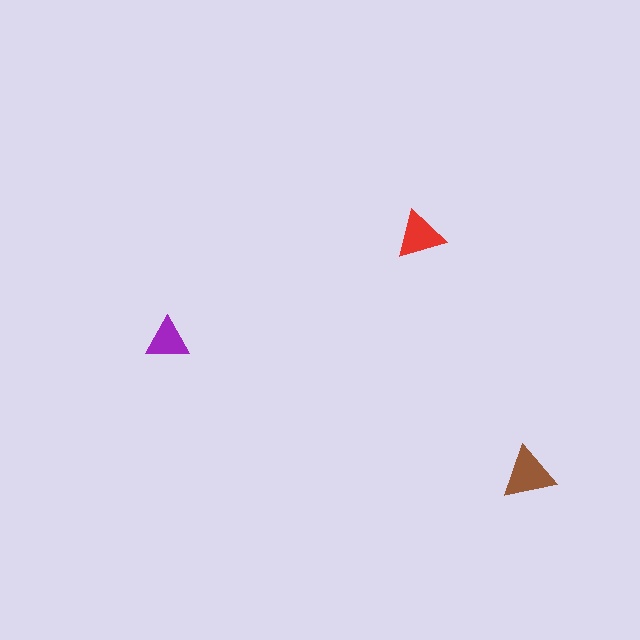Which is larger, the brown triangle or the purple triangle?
The brown one.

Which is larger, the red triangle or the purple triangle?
The red one.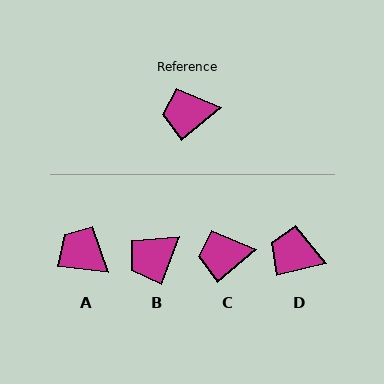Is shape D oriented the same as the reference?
No, it is off by about 26 degrees.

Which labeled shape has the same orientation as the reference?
C.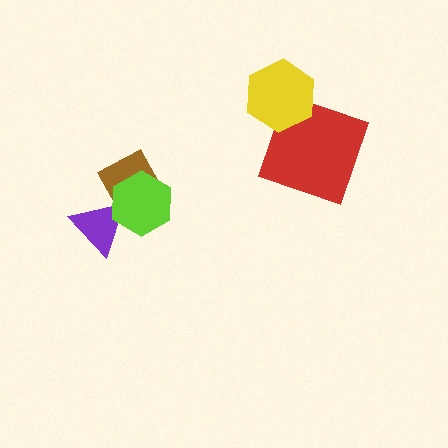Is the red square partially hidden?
Yes, it is partially covered by another shape.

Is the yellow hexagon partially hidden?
No, no other shape covers it.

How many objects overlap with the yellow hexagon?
1 object overlaps with the yellow hexagon.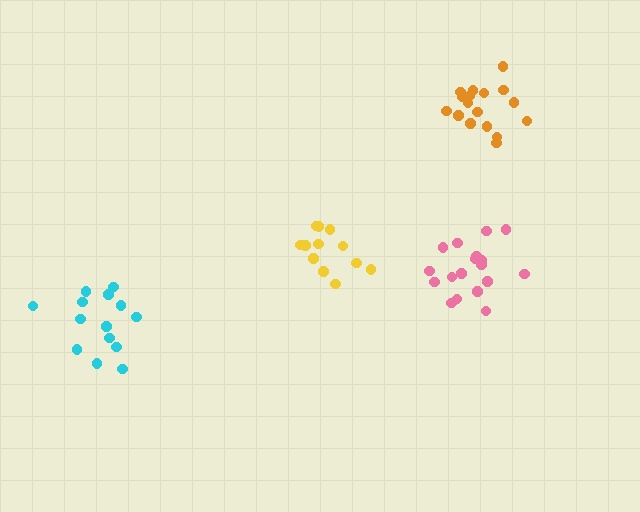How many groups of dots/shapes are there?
There are 4 groups.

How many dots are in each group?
Group 1: 18 dots, Group 2: 12 dots, Group 3: 17 dots, Group 4: 14 dots (61 total).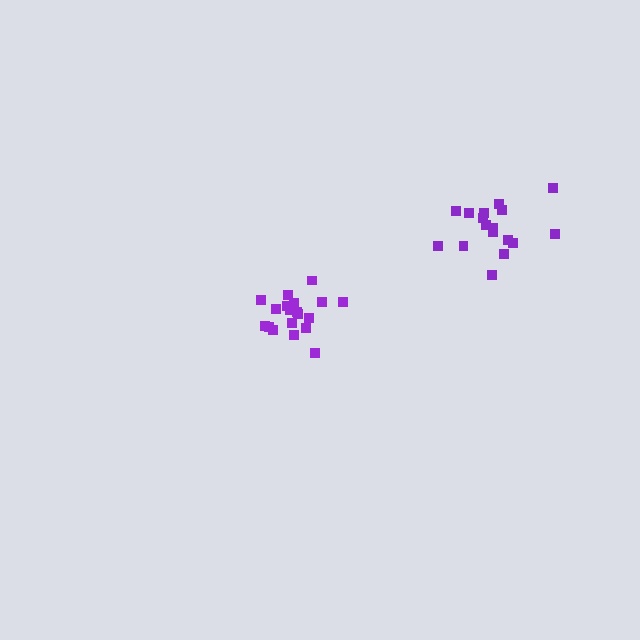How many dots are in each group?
Group 1: 17 dots, Group 2: 19 dots (36 total).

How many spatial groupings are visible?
There are 2 spatial groupings.